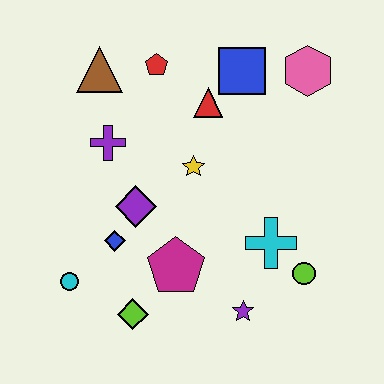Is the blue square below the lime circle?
No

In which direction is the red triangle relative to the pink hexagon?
The red triangle is to the left of the pink hexagon.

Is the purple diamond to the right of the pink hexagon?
No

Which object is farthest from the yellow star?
The cyan circle is farthest from the yellow star.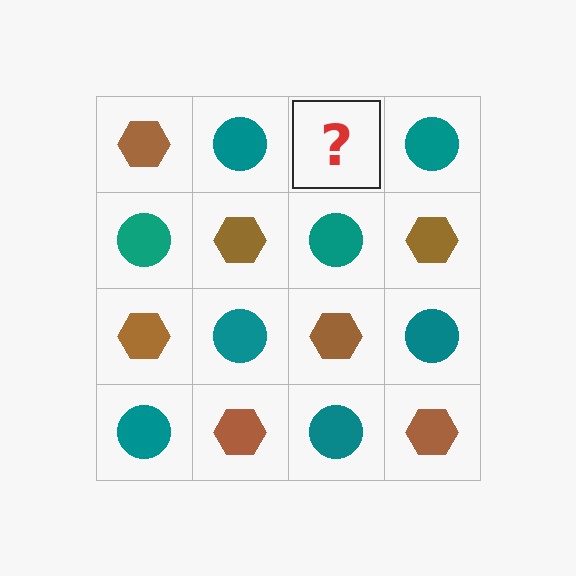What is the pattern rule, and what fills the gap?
The rule is that it alternates brown hexagon and teal circle in a checkerboard pattern. The gap should be filled with a brown hexagon.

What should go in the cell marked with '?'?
The missing cell should contain a brown hexagon.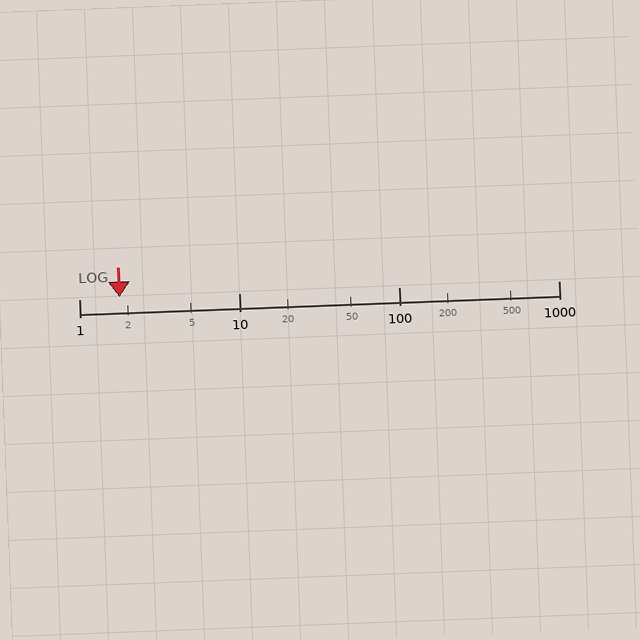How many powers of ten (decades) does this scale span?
The scale spans 3 decades, from 1 to 1000.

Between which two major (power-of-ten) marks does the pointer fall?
The pointer is between 1 and 10.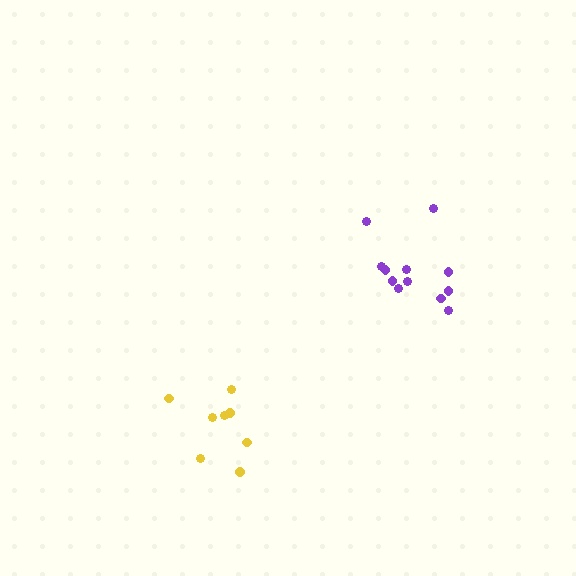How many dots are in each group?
Group 1: 12 dots, Group 2: 8 dots (20 total).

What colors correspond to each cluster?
The clusters are colored: purple, yellow.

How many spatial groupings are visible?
There are 2 spatial groupings.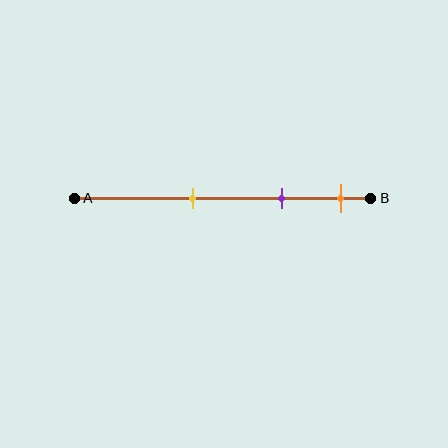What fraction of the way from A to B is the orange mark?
The orange mark is approximately 90% (0.9) of the way from A to B.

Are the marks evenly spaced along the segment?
Yes, the marks are approximately evenly spaced.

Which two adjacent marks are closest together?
The purple and orange marks are the closest adjacent pair.